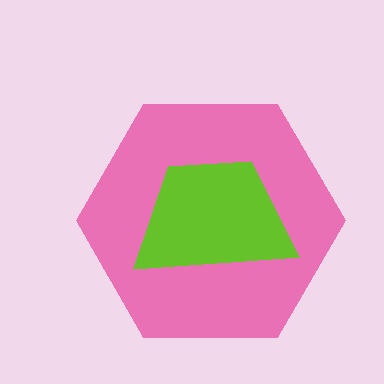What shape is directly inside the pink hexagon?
The lime trapezoid.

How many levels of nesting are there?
2.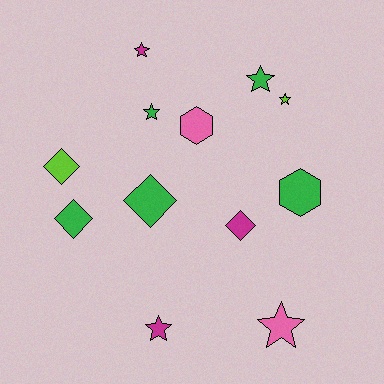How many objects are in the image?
There are 12 objects.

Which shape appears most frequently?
Star, with 6 objects.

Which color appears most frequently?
Green, with 5 objects.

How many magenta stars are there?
There are 2 magenta stars.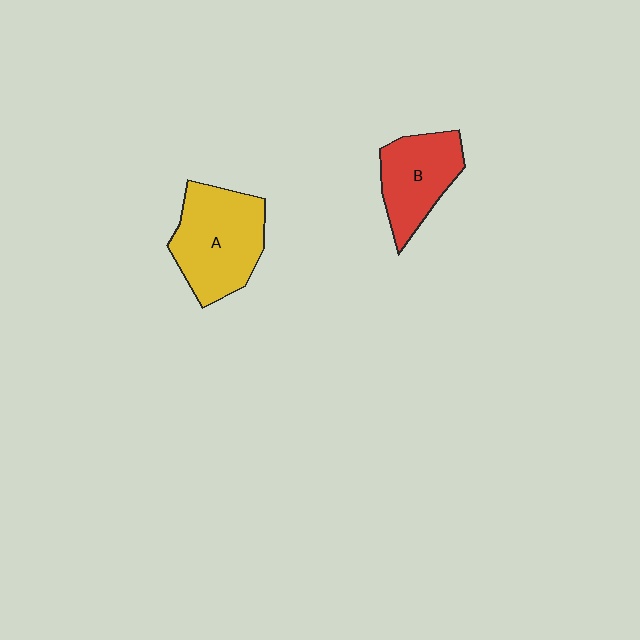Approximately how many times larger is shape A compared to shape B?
Approximately 1.4 times.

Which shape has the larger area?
Shape A (yellow).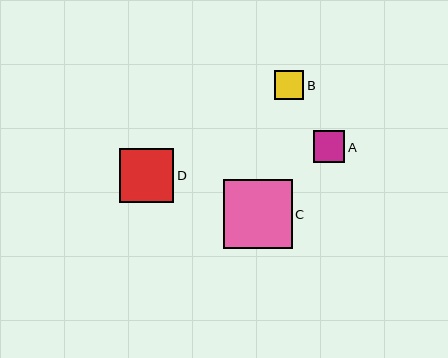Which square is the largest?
Square C is the largest with a size of approximately 69 pixels.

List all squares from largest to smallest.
From largest to smallest: C, D, A, B.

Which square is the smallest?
Square B is the smallest with a size of approximately 30 pixels.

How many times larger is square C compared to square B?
Square C is approximately 2.3 times the size of square B.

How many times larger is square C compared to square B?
Square C is approximately 2.3 times the size of square B.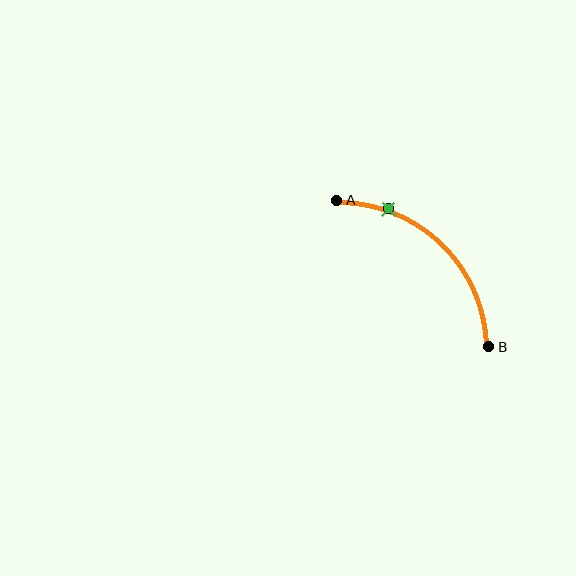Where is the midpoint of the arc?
The arc midpoint is the point on the curve farthest from the straight line joining A and B. It sits above and to the right of that line.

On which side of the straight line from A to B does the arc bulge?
The arc bulges above and to the right of the straight line connecting A and B.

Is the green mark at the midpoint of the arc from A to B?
No. The green mark lies on the arc but is closer to endpoint A. The arc midpoint would be at the point on the curve equidistant along the arc from both A and B.